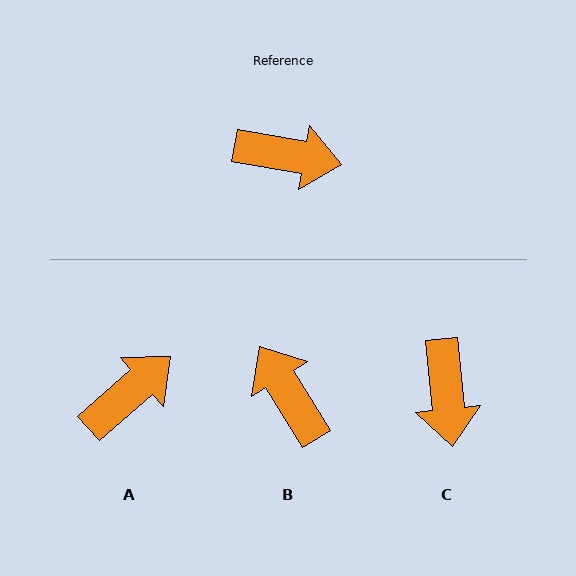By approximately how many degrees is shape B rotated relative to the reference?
Approximately 132 degrees counter-clockwise.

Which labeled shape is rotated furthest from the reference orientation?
B, about 132 degrees away.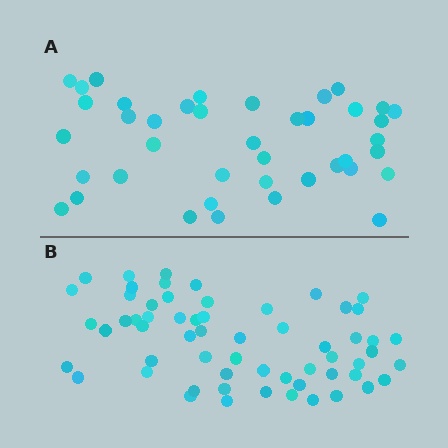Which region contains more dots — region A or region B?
Region B (the bottom region) has more dots.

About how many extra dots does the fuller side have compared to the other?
Region B has approximately 20 more dots than region A.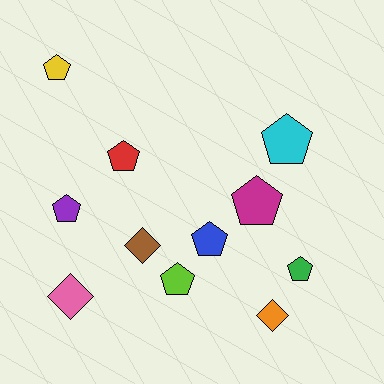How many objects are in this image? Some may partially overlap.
There are 11 objects.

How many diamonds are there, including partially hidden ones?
There are 3 diamonds.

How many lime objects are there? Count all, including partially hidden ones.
There is 1 lime object.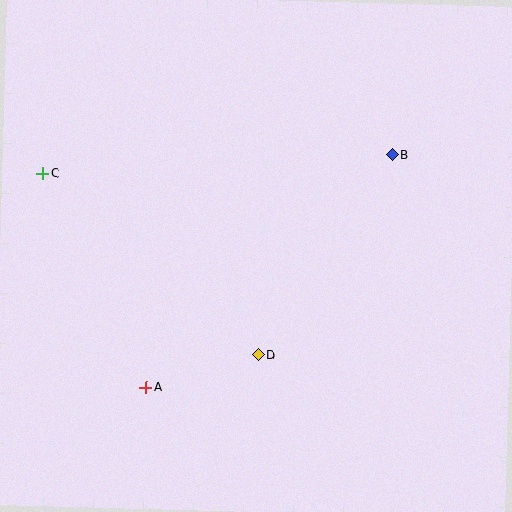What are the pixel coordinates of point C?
Point C is at (43, 173).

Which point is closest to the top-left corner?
Point C is closest to the top-left corner.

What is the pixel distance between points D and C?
The distance between D and C is 282 pixels.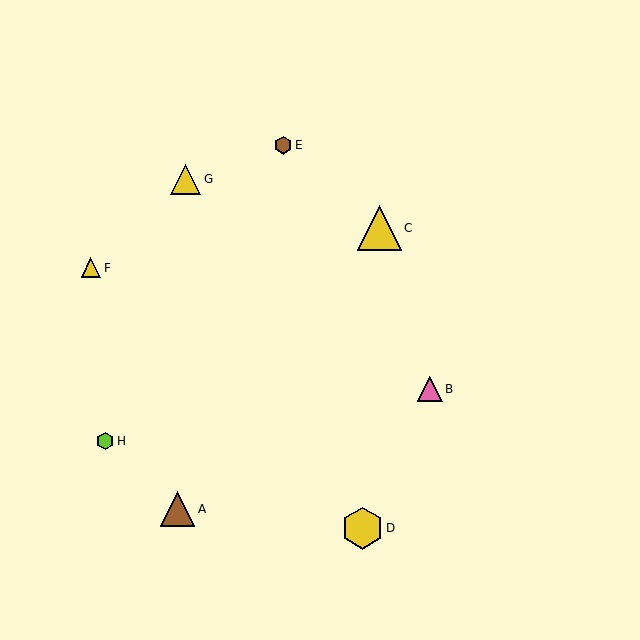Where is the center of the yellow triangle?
The center of the yellow triangle is at (186, 179).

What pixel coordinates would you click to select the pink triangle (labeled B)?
Click at (430, 389) to select the pink triangle B.